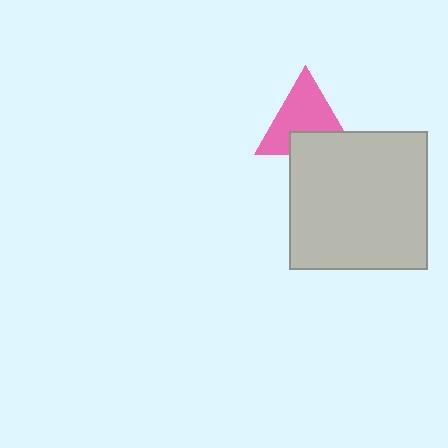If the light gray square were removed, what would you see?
You would see the complete pink triangle.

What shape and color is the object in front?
The object in front is a light gray square.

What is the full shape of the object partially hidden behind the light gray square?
The partially hidden object is a pink triangle.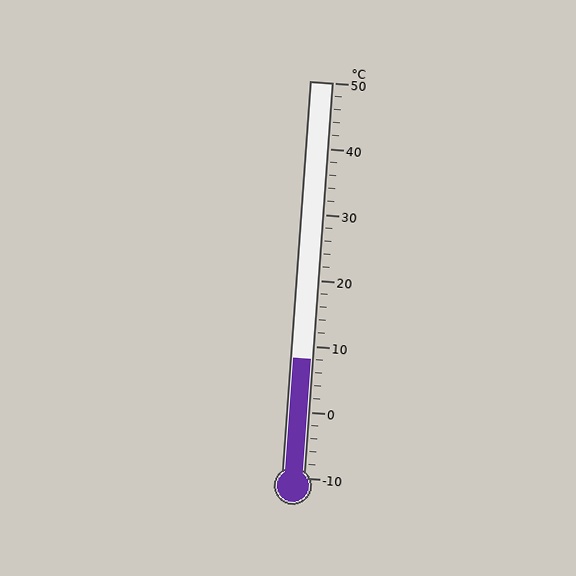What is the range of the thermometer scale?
The thermometer scale ranges from -10°C to 50°C.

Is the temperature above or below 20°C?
The temperature is below 20°C.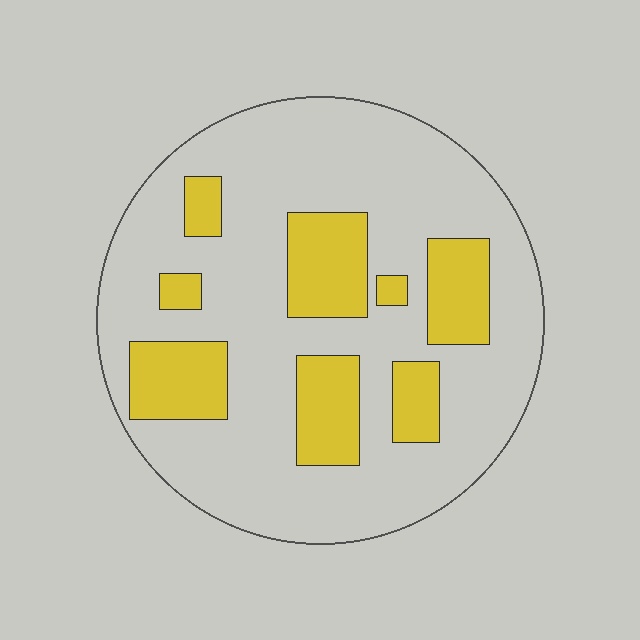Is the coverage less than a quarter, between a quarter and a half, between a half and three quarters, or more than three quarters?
Less than a quarter.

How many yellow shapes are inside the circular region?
8.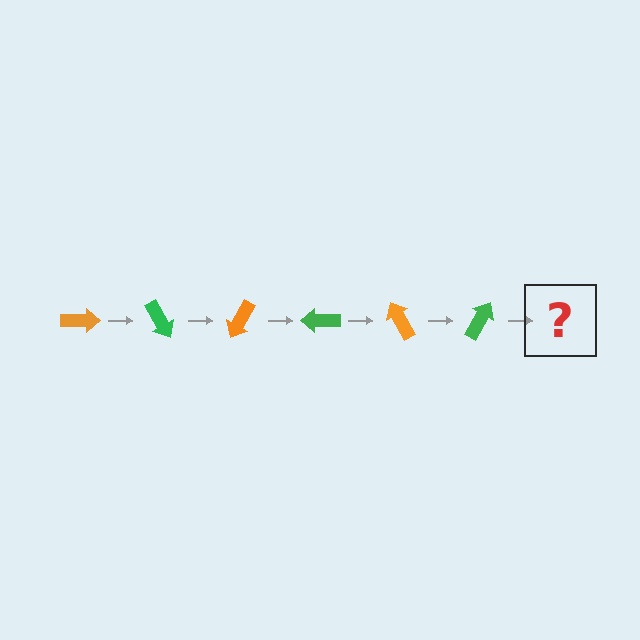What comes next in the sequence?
The next element should be an orange arrow, rotated 360 degrees from the start.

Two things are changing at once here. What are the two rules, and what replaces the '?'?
The two rules are that it rotates 60 degrees each step and the color cycles through orange and green. The '?' should be an orange arrow, rotated 360 degrees from the start.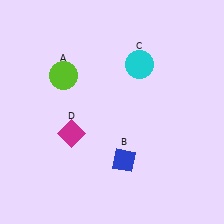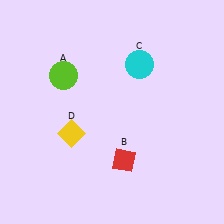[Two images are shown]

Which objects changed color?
B changed from blue to red. D changed from magenta to yellow.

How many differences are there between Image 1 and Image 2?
There are 2 differences between the two images.